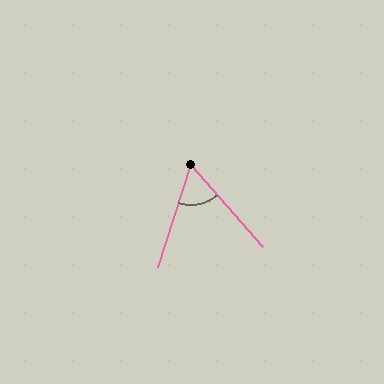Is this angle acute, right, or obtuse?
It is acute.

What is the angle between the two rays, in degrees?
Approximately 59 degrees.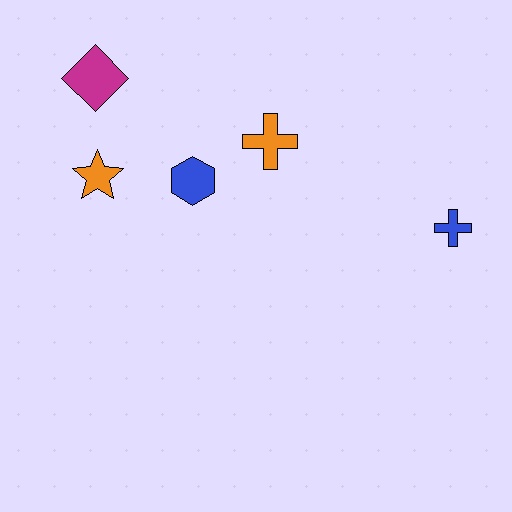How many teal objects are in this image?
There are no teal objects.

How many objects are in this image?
There are 5 objects.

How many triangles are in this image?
There are no triangles.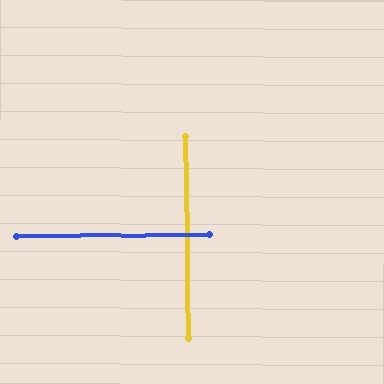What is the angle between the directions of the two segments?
Approximately 90 degrees.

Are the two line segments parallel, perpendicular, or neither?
Perpendicular — they meet at approximately 90°.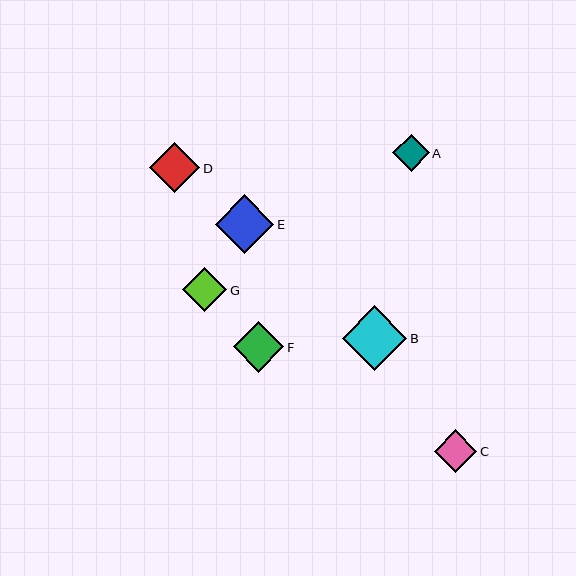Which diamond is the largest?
Diamond B is the largest with a size of approximately 64 pixels.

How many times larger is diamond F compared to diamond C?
Diamond F is approximately 1.2 times the size of diamond C.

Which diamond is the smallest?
Diamond A is the smallest with a size of approximately 36 pixels.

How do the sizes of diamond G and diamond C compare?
Diamond G and diamond C are approximately the same size.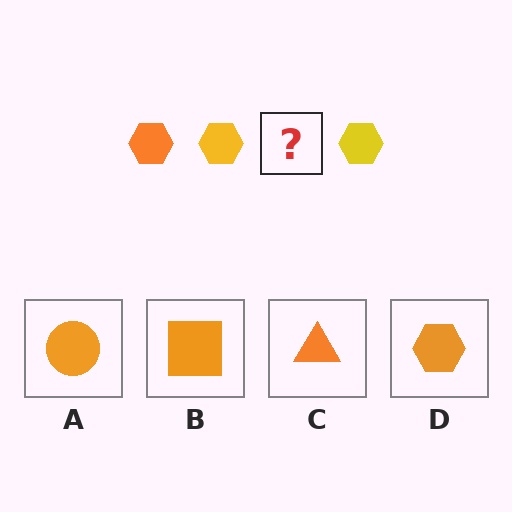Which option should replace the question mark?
Option D.